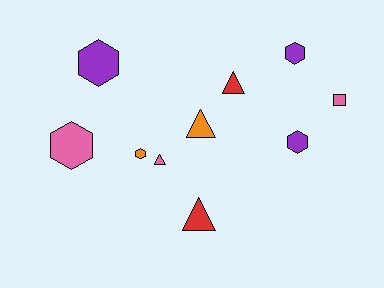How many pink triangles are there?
There is 1 pink triangle.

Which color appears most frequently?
Pink, with 3 objects.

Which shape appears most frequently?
Hexagon, with 5 objects.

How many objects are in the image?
There are 10 objects.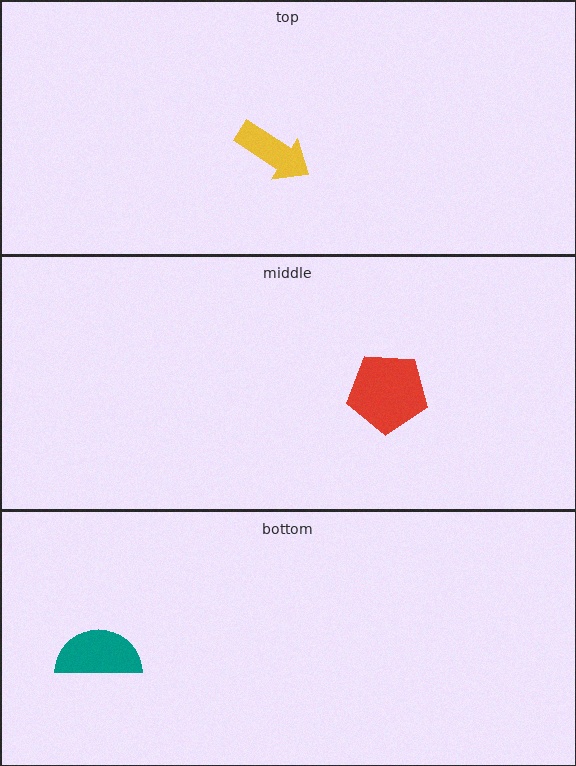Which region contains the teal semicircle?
The bottom region.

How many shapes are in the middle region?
1.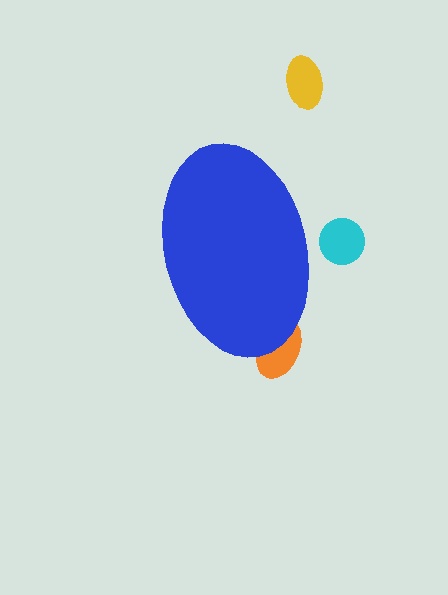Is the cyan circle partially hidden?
Yes, the cyan circle is partially hidden behind the blue ellipse.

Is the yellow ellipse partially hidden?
No, the yellow ellipse is fully visible.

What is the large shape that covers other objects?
A blue ellipse.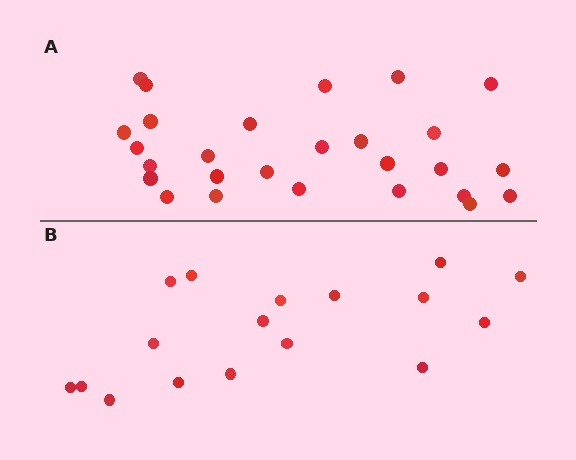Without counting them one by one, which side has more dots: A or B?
Region A (the top region) has more dots.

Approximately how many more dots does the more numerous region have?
Region A has roughly 10 or so more dots than region B.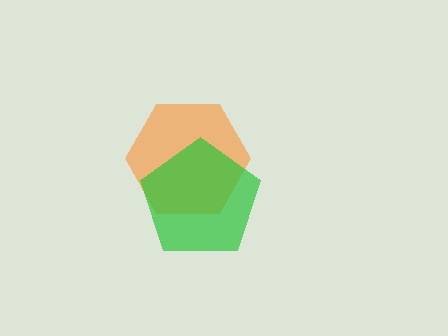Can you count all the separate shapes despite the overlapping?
Yes, there are 2 separate shapes.